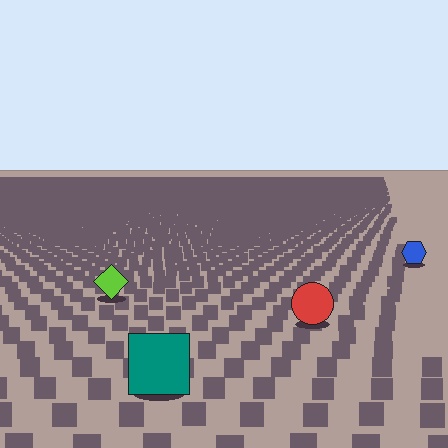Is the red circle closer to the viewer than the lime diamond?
Yes. The red circle is closer — you can tell from the texture gradient: the ground texture is coarser near it.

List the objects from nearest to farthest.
From nearest to farthest: the teal square, the red circle, the lime diamond, the blue hexagon.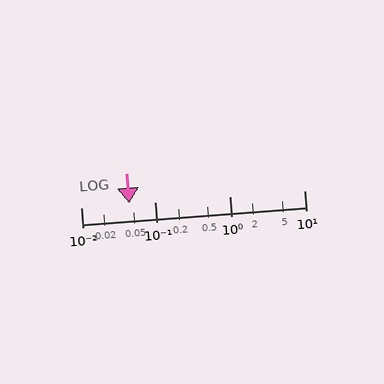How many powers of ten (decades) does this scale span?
The scale spans 3 decades, from 0.01 to 10.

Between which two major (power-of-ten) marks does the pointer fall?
The pointer is between 0.01 and 0.1.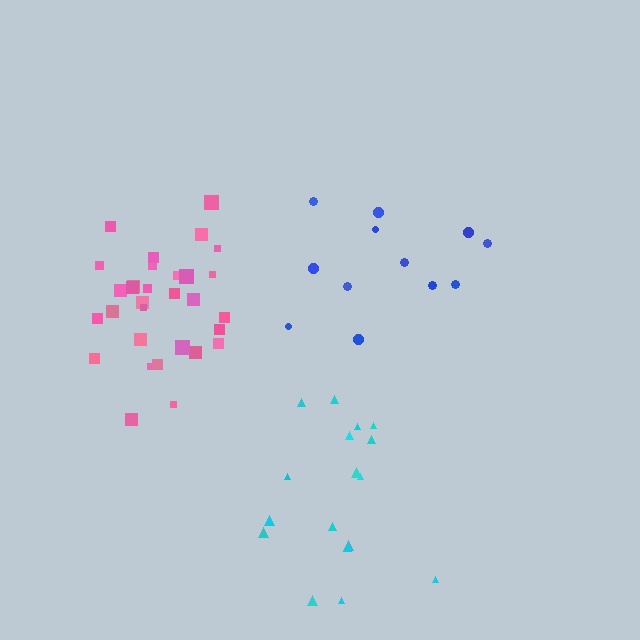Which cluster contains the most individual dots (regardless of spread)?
Pink (31).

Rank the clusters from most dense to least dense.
pink, cyan, blue.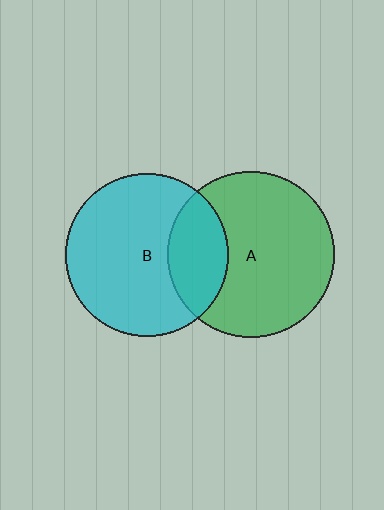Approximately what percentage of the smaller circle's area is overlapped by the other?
Approximately 25%.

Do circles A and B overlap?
Yes.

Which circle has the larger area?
Circle A (green).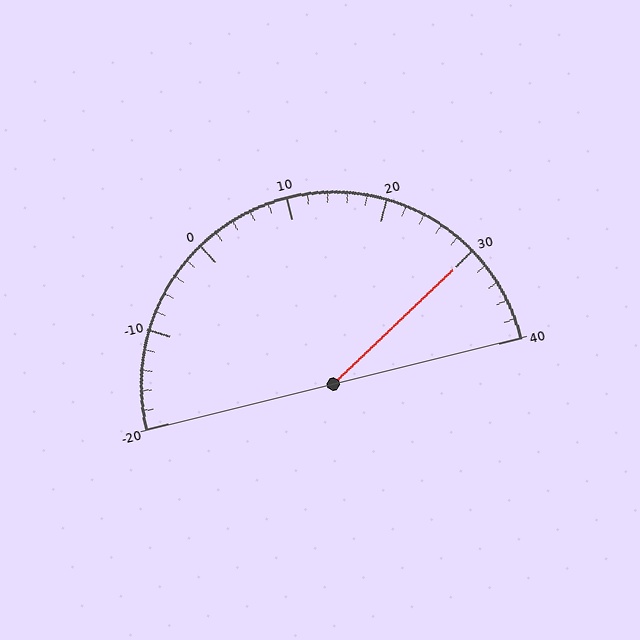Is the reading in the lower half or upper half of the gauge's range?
The reading is in the upper half of the range (-20 to 40).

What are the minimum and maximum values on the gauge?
The gauge ranges from -20 to 40.